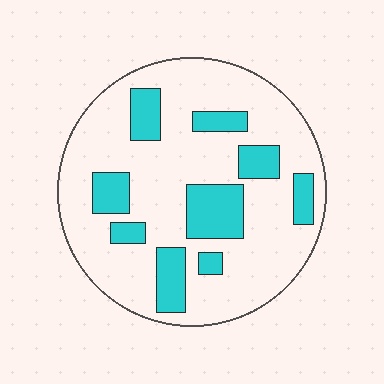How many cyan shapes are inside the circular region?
9.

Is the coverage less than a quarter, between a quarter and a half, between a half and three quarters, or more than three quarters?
Less than a quarter.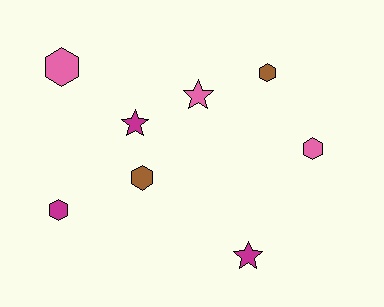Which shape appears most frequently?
Hexagon, with 5 objects.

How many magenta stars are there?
There are 2 magenta stars.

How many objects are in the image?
There are 8 objects.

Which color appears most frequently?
Magenta, with 3 objects.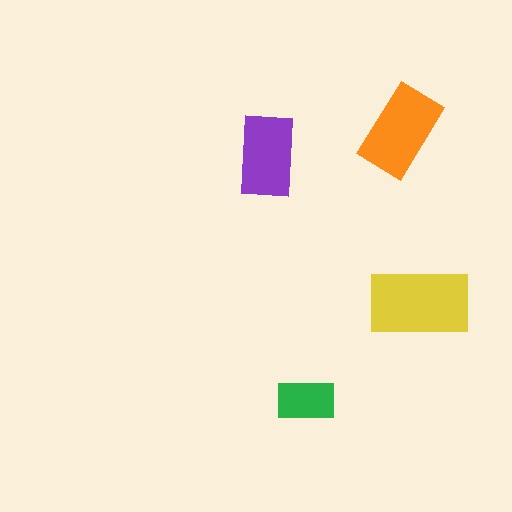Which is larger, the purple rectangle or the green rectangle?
The purple one.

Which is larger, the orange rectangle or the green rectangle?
The orange one.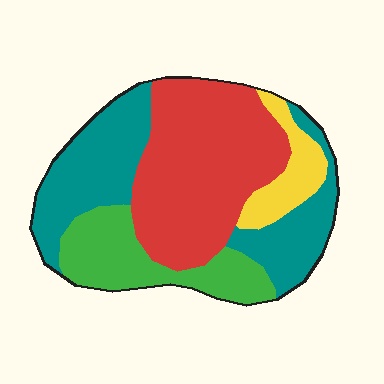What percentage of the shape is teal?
Teal covers roughly 35% of the shape.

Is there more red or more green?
Red.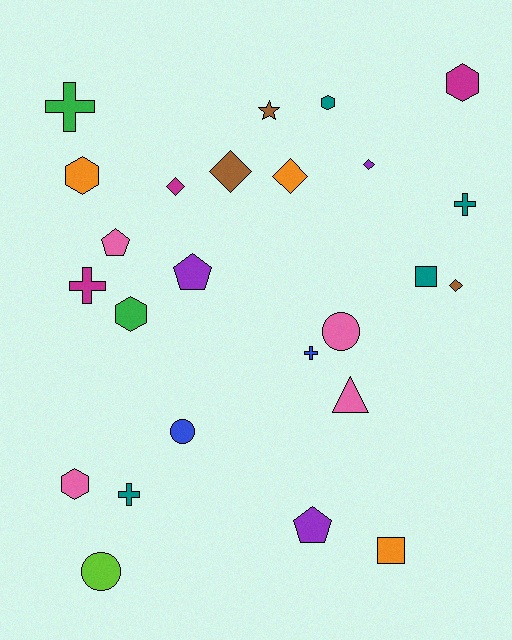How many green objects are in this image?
There are 2 green objects.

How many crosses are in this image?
There are 5 crosses.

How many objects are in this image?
There are 25 objects.